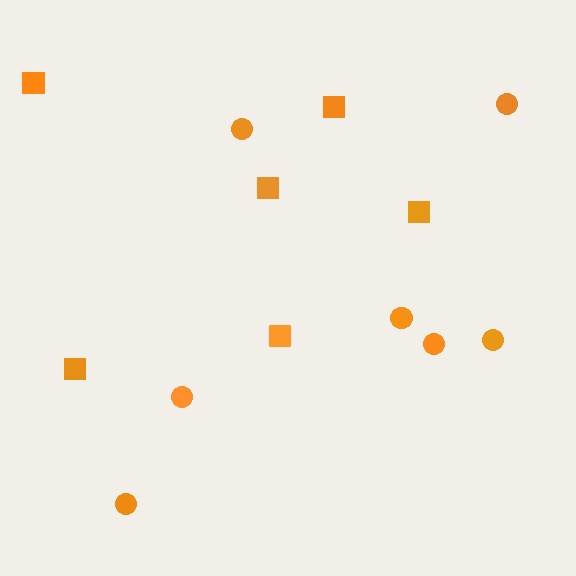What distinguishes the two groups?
There are 2 groups: one group of squares (6) and one group of circles (7).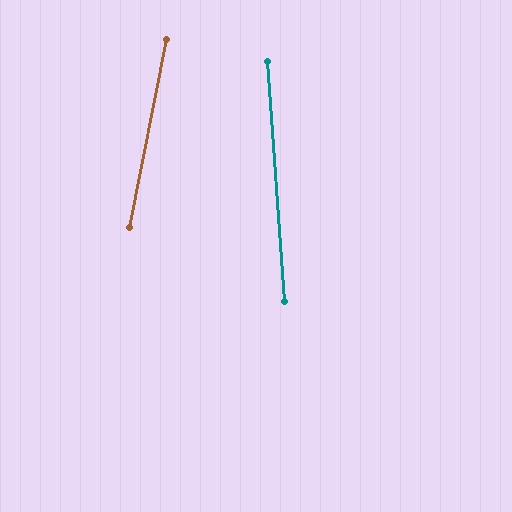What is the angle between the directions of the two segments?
Approximately 15 degrees.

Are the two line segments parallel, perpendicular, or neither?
Neither parallel nor perpendicular — they differ by about 15°.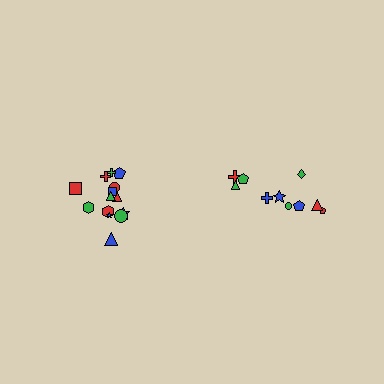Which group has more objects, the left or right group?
The left group.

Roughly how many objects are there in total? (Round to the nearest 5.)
Roughly 25 objects in total.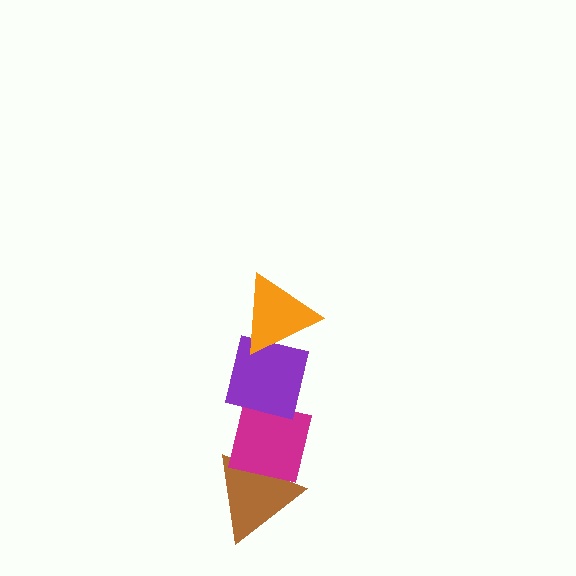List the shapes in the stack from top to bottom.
From top to bottom: the orange triangle, the purple square, the magenta square, the brown triangle.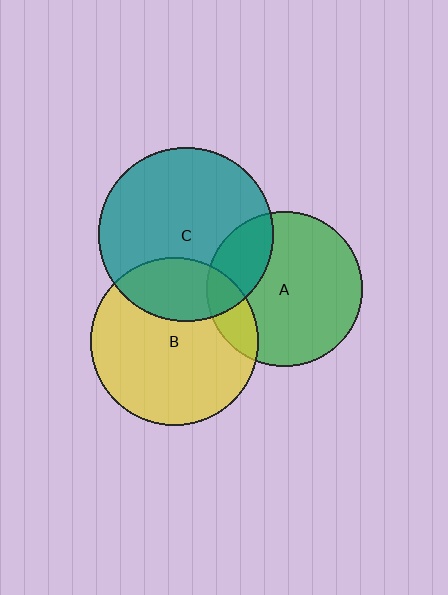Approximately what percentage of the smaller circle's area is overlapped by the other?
Approximately 25%.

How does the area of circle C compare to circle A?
Approximately 1.3 times.